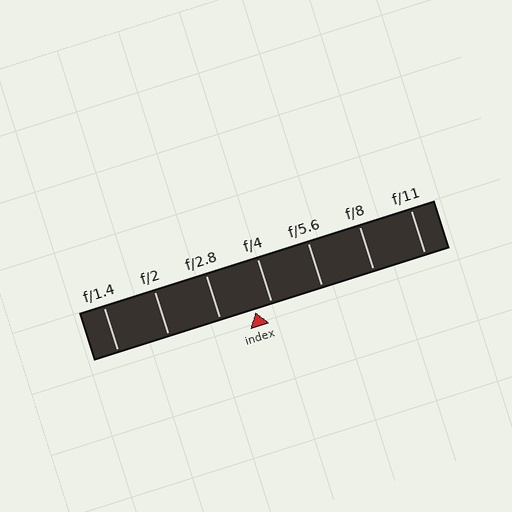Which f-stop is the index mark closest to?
The index mark is closest to f/4.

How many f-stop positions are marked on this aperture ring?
There are 7 f-stop positions marked.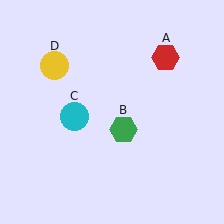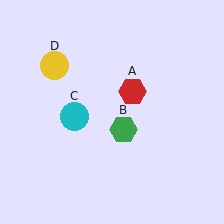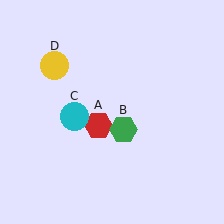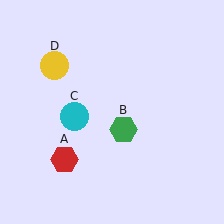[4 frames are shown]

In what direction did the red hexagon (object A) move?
The red hexagon (object A) moved down and to the left.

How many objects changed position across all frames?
1 object changed position: red hexagon (object A).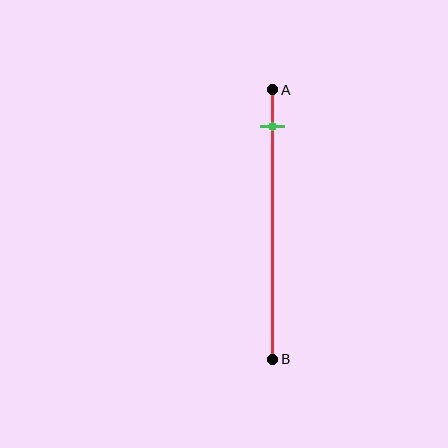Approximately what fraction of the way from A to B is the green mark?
The green mark is approximately 15% of the way from A to B.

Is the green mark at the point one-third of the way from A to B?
No, the mark is at about 15% from A, not at the 33% one-third point.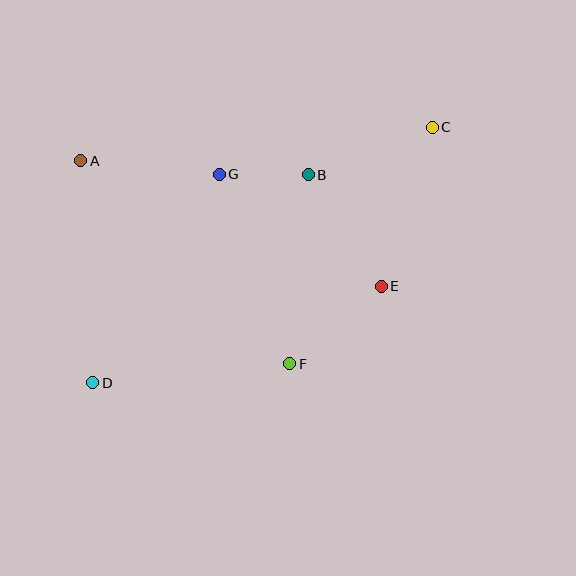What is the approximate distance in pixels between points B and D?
The distance between B and D is approximately 300 pixels.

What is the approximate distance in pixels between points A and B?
The distance between A and B is approximately 228 pixels.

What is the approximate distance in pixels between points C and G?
The distance between C and G is approximately 218 pixels.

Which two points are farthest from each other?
Points C and D are farthest from each other.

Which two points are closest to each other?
Points B and G are closest to each other.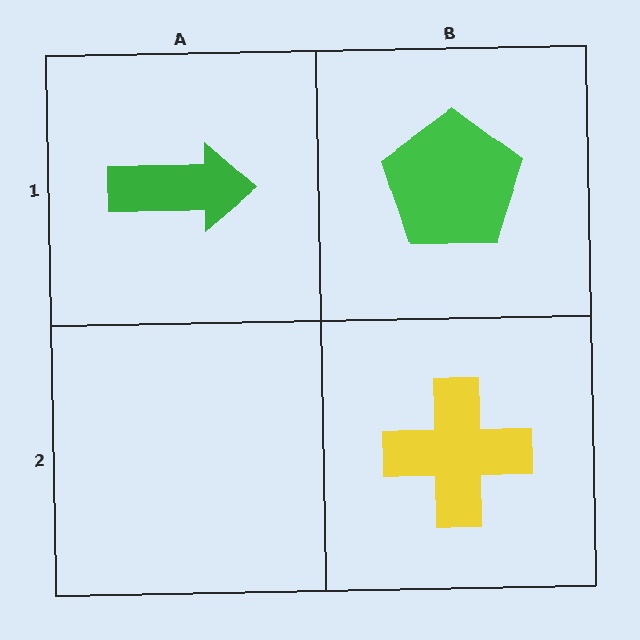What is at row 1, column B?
A green pentagon.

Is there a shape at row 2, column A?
No, that cell is empty.